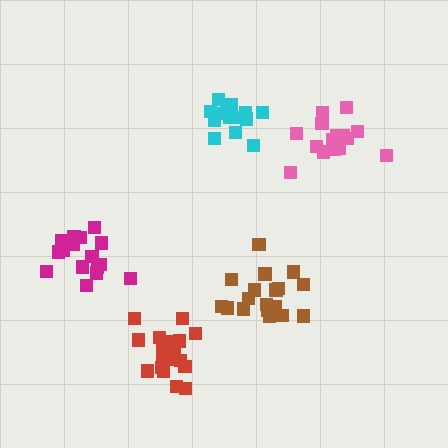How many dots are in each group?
Group 1: 19 dots, Group 2: 14 dots, Group 3: 19 dots, Group 4: 18 dots, Group 5: 16 dots (86 total).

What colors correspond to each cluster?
The clusters are colored: brown, cyan, red, magenta, pink.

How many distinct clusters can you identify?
There are 5 distinct clusters.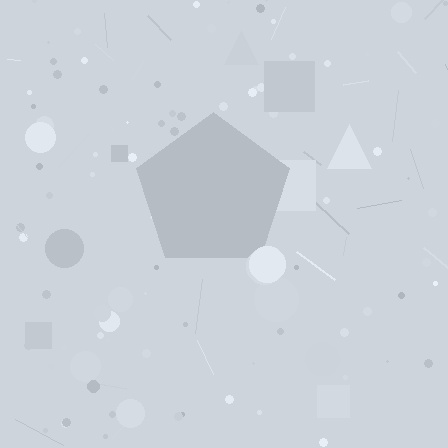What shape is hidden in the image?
A pentagon is hidden in the image.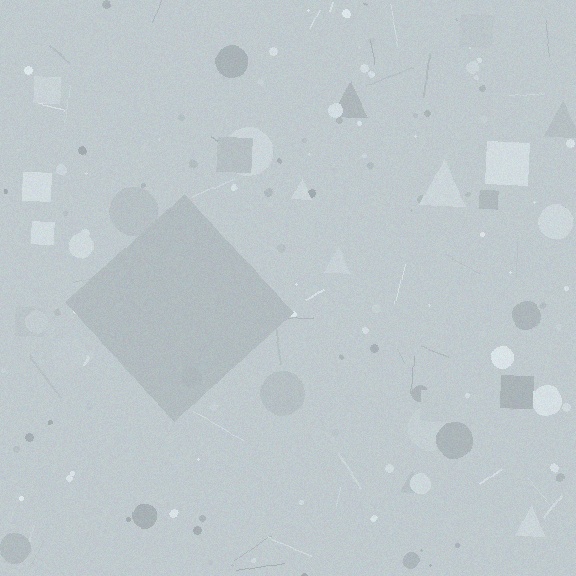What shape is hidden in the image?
A diamond is hidden in the image.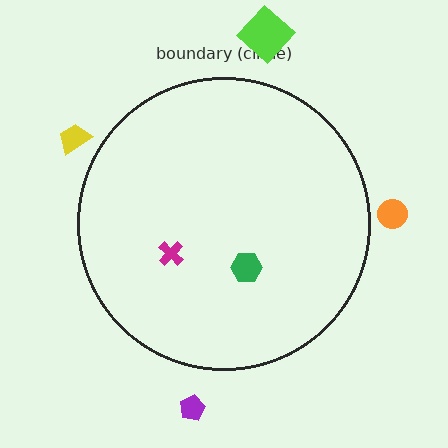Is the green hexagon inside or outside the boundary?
Inside.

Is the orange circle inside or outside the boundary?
Outside.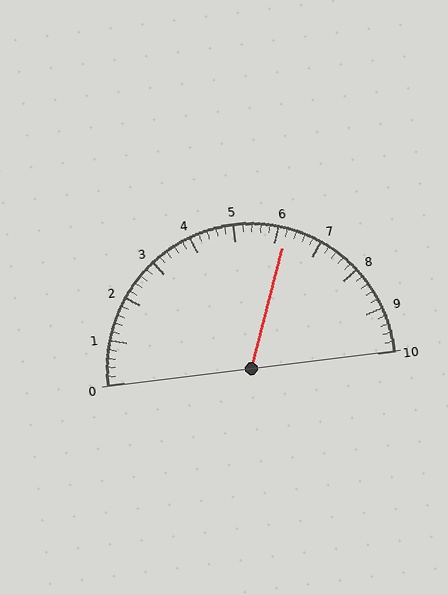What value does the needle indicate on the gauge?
The needle indicates approximately 6.2.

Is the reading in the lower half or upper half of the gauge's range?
The reading is in the upper half of the range (0 to 10).